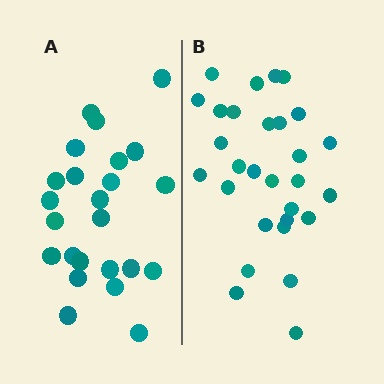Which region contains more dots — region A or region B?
Region B (the right region) has more dots.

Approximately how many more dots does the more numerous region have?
Region B has about 5 more dots than region A.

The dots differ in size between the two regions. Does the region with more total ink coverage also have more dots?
No. Region A has more total ink coverage because its dots are larger, but region B actually contains more individual dots. Total area can be misleading — the number of items is what matters here.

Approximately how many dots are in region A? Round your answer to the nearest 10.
About 20 dots. (The exact count is 24, which rounds to 20.)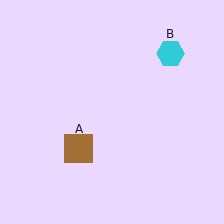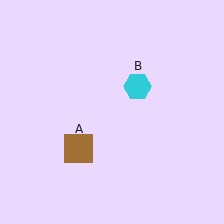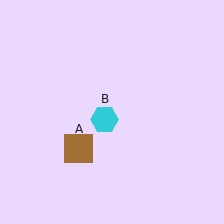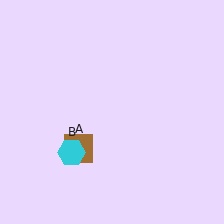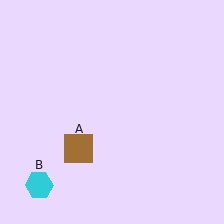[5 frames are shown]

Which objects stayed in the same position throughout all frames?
Brown square (object A) remained stationary.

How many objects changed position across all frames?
1 object changed position: cyan hexagon (object B).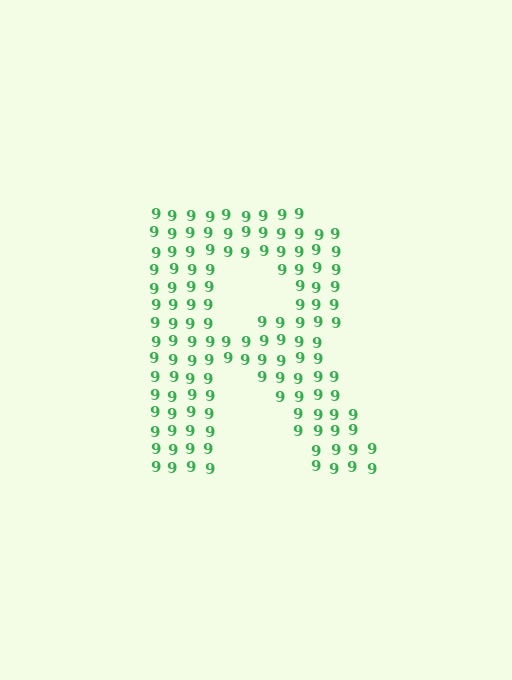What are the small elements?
The small elements are digit 9's.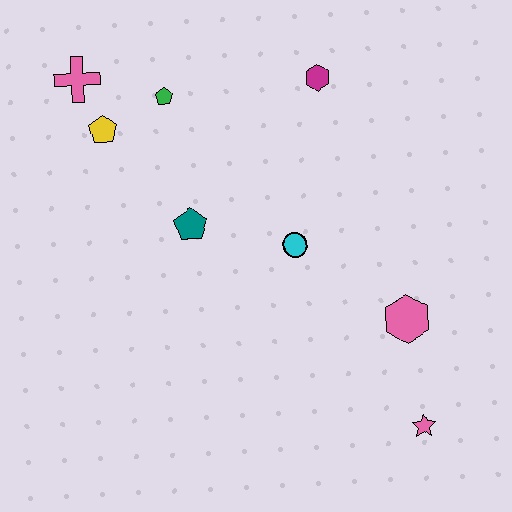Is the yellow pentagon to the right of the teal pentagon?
No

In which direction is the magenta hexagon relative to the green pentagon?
The magenta hexagon is to the right of the green pentagon.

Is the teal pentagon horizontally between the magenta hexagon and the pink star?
No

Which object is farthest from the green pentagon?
The pink star is farthest from the green pentagon.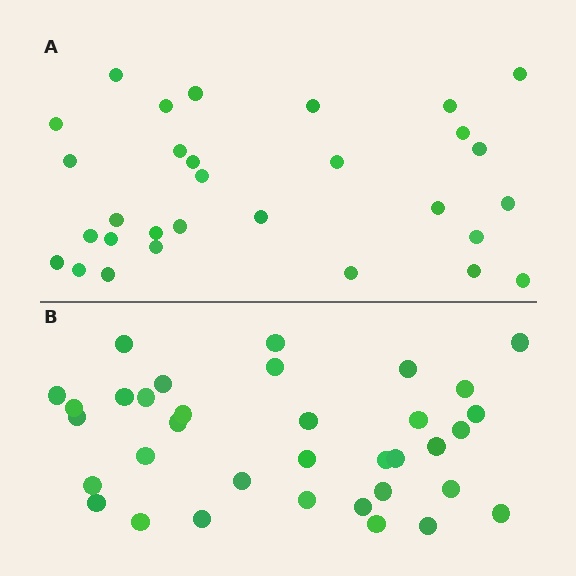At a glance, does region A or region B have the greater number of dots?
Region B (the bottom region) has more dots.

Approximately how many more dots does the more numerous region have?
Region B has about 5 more dots than region A.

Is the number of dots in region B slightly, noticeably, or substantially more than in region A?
Region B has only slightly more — the two regions are fairly close. The ratio is roughly 1.2 to 1.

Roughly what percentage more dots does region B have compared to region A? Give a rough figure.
About 15% more.